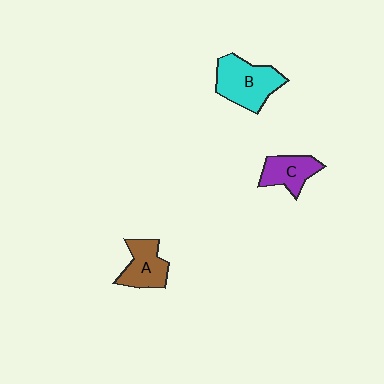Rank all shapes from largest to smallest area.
From largest to smallest: B (cyan), A (brown), C (purple).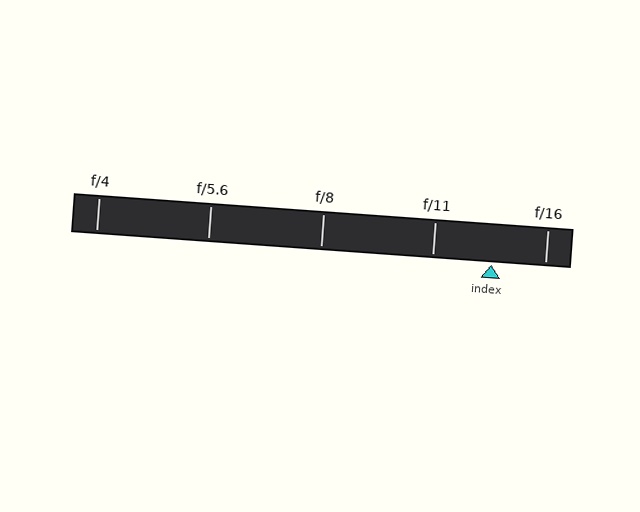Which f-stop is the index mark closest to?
The index mark is closest to f/16.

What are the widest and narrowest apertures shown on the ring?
The widest aperture shown is f/4 and the narrowest is f/16.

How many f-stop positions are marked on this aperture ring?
There are 5 f-stop positions marked.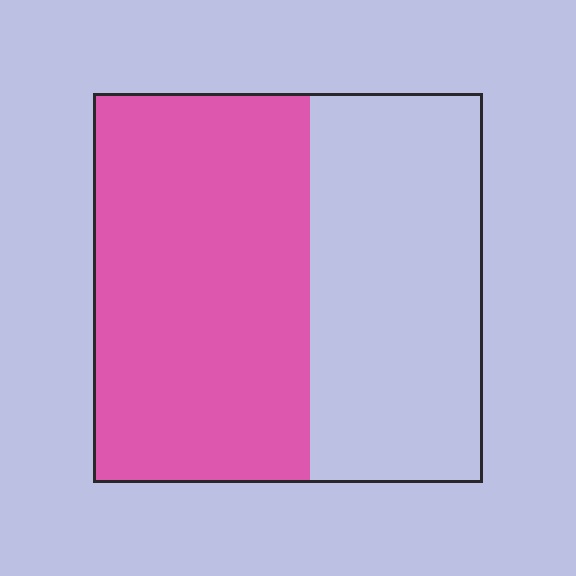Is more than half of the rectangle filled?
Yes.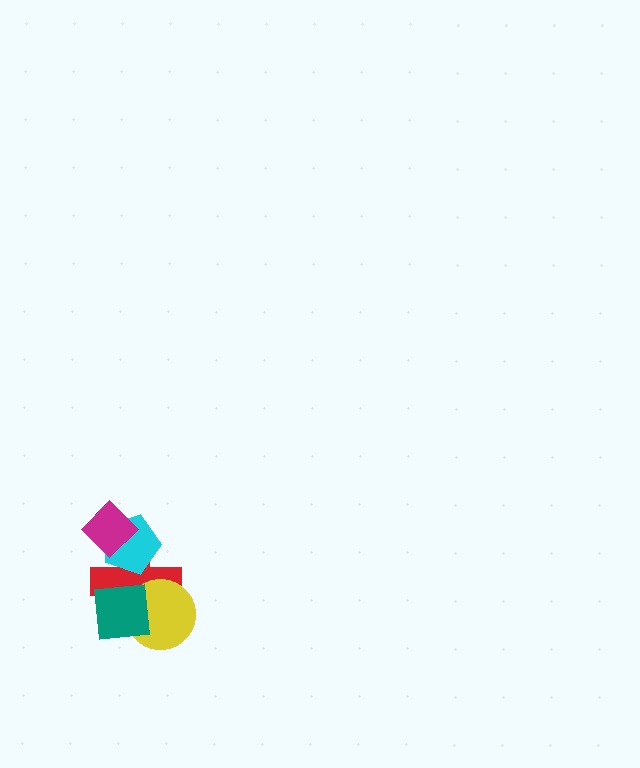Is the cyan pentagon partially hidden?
Yes, it is partially covered by another shape.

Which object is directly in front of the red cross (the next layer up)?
The yellow circle is directly in front of the red cross.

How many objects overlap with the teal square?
2 objects overlap with the teal square.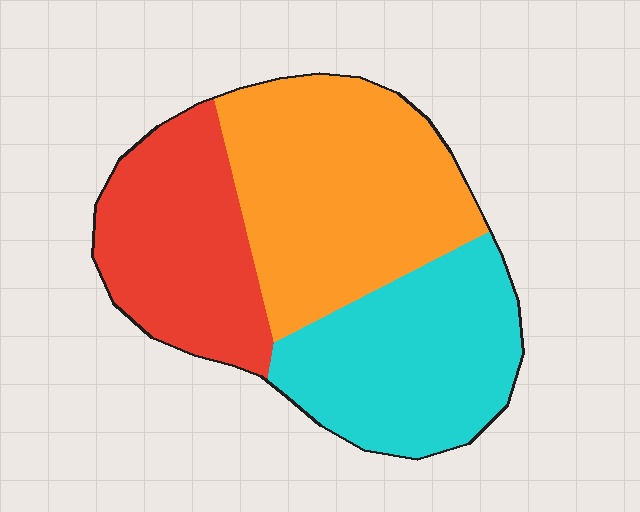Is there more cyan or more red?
Cyan.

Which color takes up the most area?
Orange, at roughly 40%.